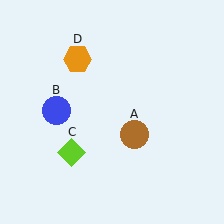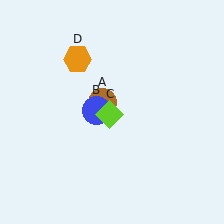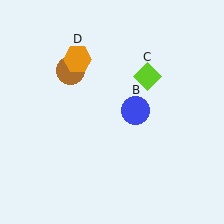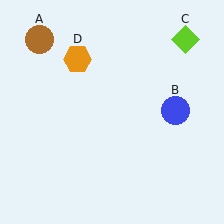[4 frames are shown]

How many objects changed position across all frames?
3 objects changed position: brown circle (object A), blue circle (object B), lime diamond (object C).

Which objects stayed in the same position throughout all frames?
Orange hexagon (object D) remained stationary.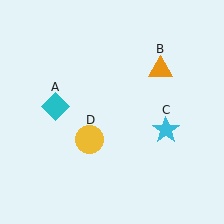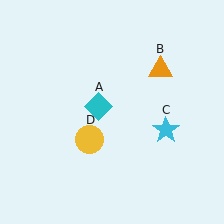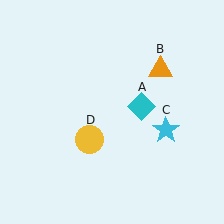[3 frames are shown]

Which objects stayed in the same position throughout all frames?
Orange triangle (object B) and cyan star (object C) and yellow circle (object D) remained stationary.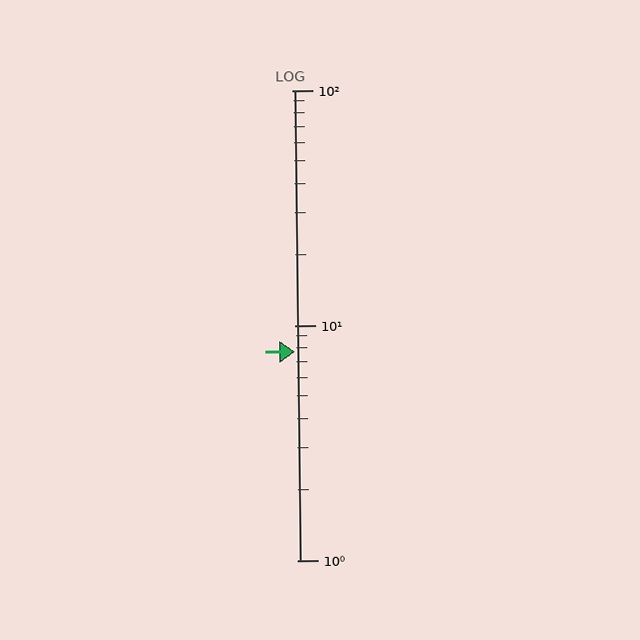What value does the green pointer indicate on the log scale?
The pointer indicates approximately 7.7.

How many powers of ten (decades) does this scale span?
The scale spans 2 decades, from 1 to 100.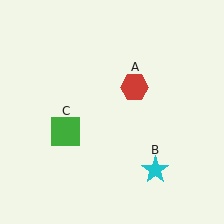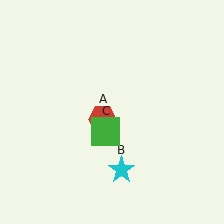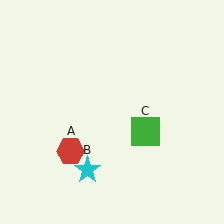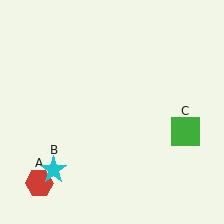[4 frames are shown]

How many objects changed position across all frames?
3 objects changed position: red hexagon (object A), cyan star (object B), green square (object C).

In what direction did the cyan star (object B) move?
The cyan star (object B) moved left.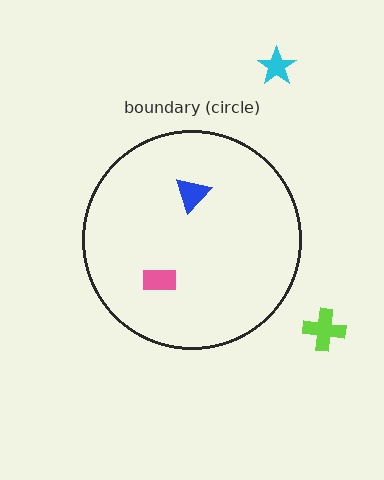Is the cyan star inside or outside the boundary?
Outside.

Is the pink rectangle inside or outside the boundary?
Inside.